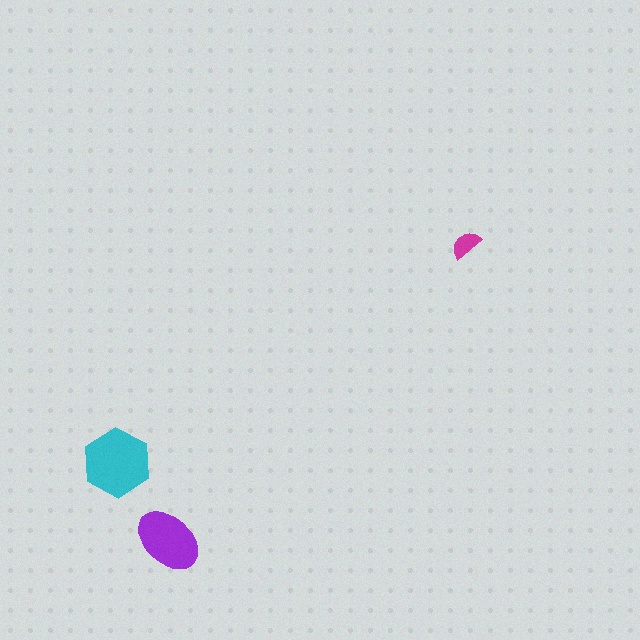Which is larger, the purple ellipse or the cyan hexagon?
The cyan hexagon.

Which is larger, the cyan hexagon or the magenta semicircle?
The cyan hexagon.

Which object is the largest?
The cyan hexagon.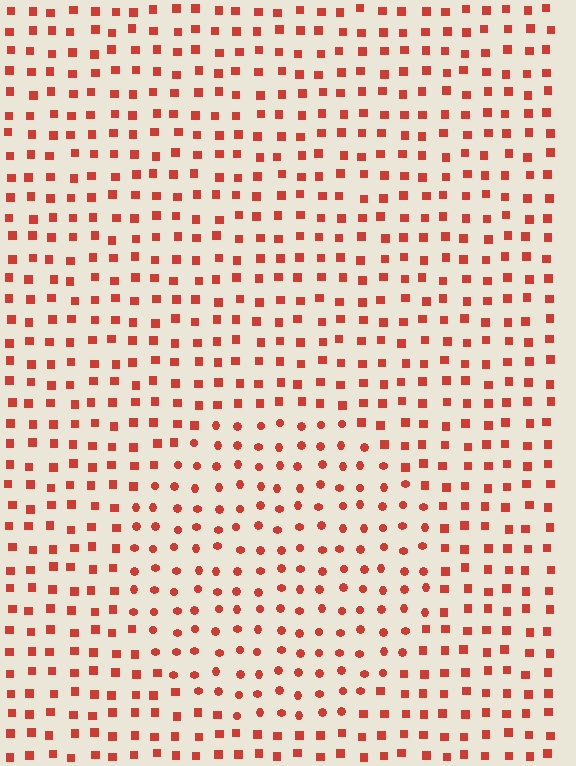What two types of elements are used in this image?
The image uses circles inside the circle region and squares outside it.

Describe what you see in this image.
The image is filled with small red elements arranged in a uniform grid. A circle-shaped region contains circles, while the surrounding area contains squares. The boundary is defined purely by the change in element shape.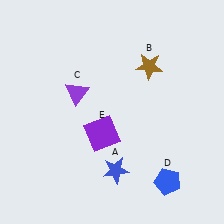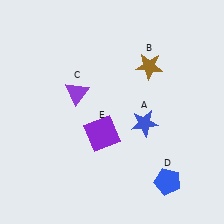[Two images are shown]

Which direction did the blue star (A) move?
The blue star (A) moved up.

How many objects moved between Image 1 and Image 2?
1 object moved between the two images.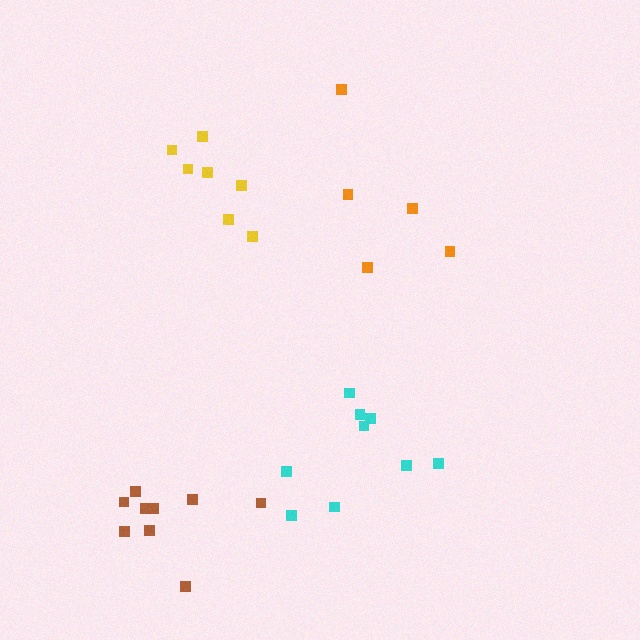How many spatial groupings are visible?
There are 4 spatial groupings.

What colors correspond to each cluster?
The clusters are colored: cyan, yellow, orange, brown.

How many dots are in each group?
Group 1: 9 dots, Group 2: 7 dots, Group 3: 5 dots, Group 4: 10 dots (31 total).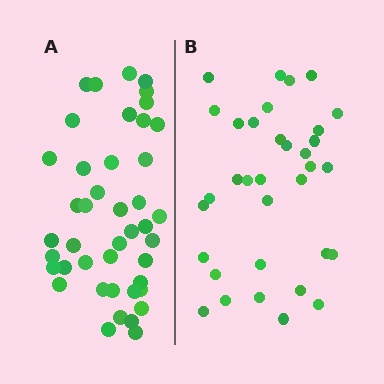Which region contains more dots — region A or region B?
Region A (the left region) has more dots.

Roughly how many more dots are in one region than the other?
Region A has roughly 8 or so more dots than region B.